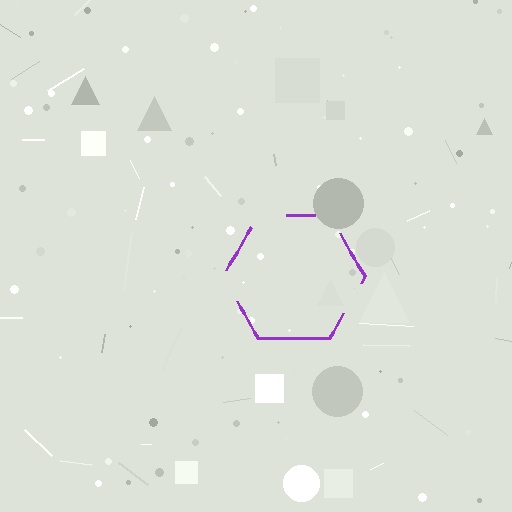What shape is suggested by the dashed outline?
The dashed outline suggests a hexagon.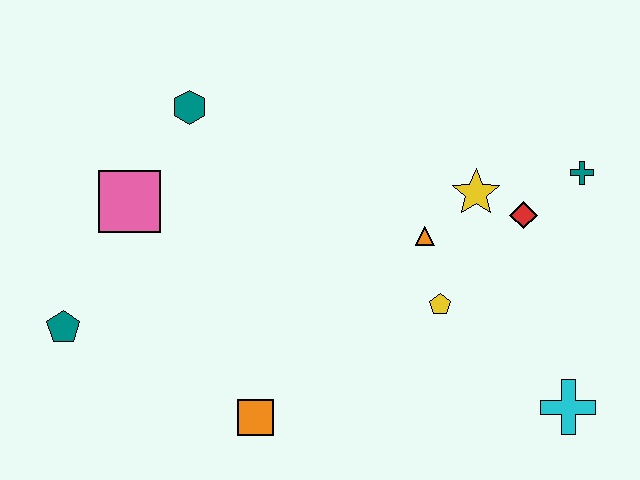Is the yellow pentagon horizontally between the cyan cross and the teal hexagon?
Yes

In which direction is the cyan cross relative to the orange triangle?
The cyan cross is below the orange triangle.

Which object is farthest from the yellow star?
The teal pentagon is farthest from the yellow star.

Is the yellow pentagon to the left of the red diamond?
Yes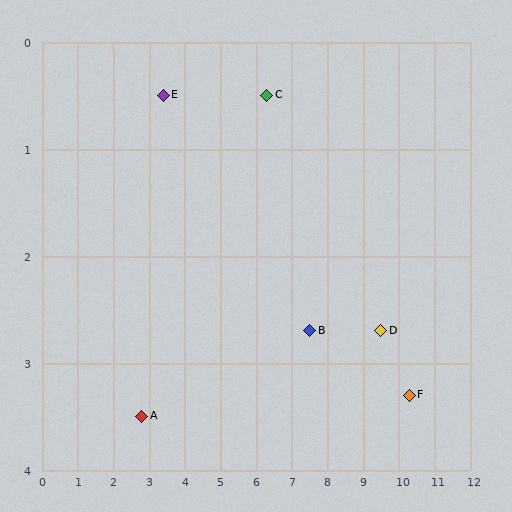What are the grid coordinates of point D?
Point D is at approximately (9.5, 2.7).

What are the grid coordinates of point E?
Point E is at approximately (3.4, 0.5).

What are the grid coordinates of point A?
Point A is at approximately (2.8, 3.5).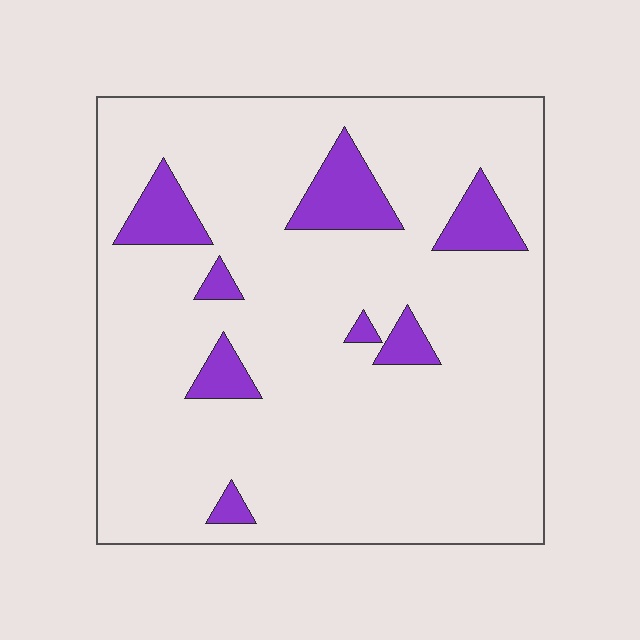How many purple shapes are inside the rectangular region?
8.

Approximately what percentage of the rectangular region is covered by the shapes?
Approximately 10%.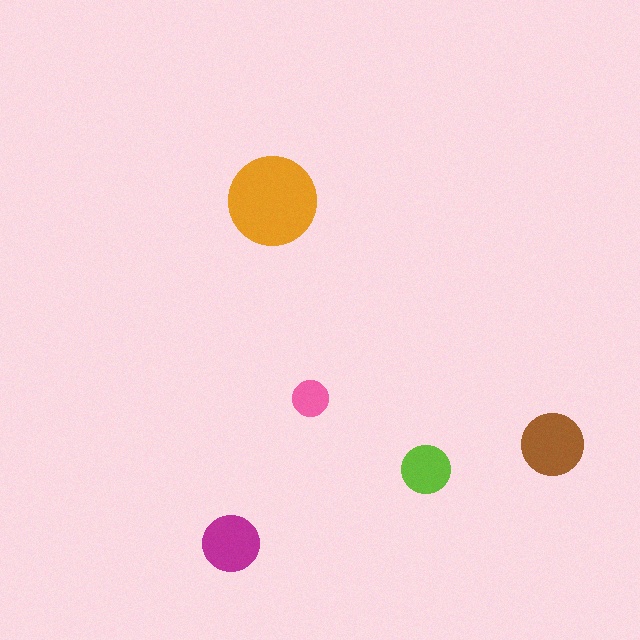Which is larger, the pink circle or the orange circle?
The orange one.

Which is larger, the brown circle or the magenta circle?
The brown one.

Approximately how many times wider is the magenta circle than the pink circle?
About 1.5 times wider.